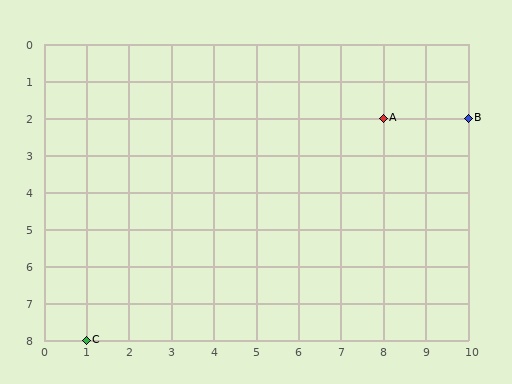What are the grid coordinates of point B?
Point B is at grid coordinates (10, 2).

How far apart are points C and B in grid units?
Points C and B are 9 columns and 6 rows apart (about 10.8 grid units diagonally).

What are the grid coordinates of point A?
Point A is at grid coordinates (8, 2).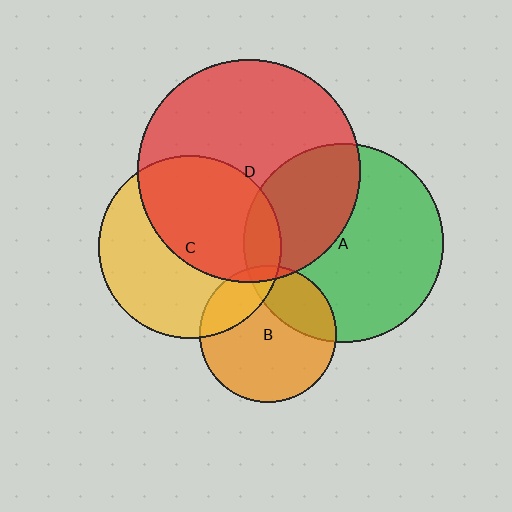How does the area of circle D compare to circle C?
Approximately 1.5 times.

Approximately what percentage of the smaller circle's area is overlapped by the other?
Approximately 10%.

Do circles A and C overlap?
Yes.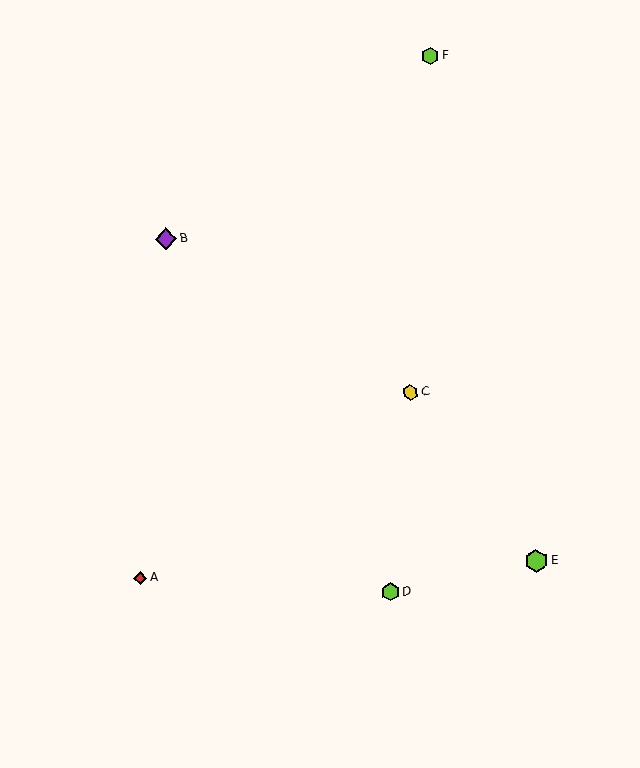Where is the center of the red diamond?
The center of the red diamond is at (141, 578).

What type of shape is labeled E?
Shape E is a lime hexagon.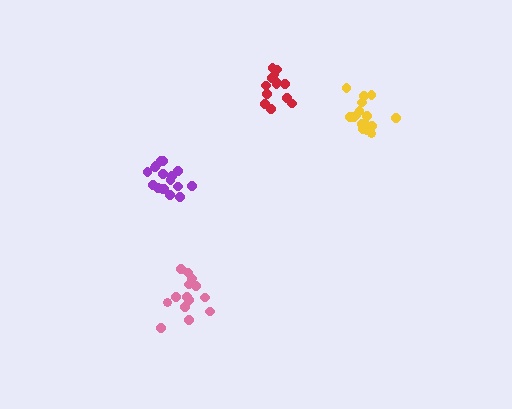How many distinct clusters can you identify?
There are 4 distinct clusters.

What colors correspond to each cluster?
The clusters are colored: pink, red, yellow, purple.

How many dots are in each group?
Group 1: 14 dots, Group 2: 15 dots, Group 3: 16 dots, Group 4: 17 dots (62 total).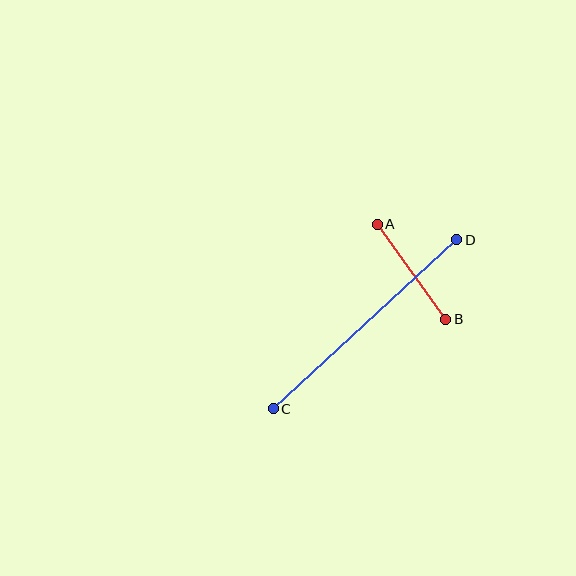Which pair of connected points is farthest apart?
Points C and D are farthest apart.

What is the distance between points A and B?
The distance is approximately 117 pixels.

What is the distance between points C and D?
The distance is approximately 249 pixels.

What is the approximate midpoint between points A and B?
The midpoint is at approximately (411, 272) pixels.